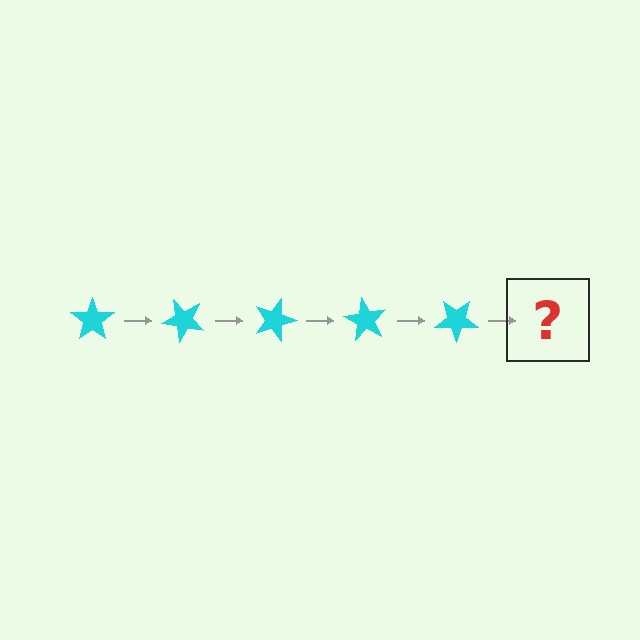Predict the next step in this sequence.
The next step is a cyan star rotated 225 degrees.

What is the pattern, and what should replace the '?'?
The pattern is that the star rotates 45 degrees each step. The '?' should be a cyan star rotated 225 degrees.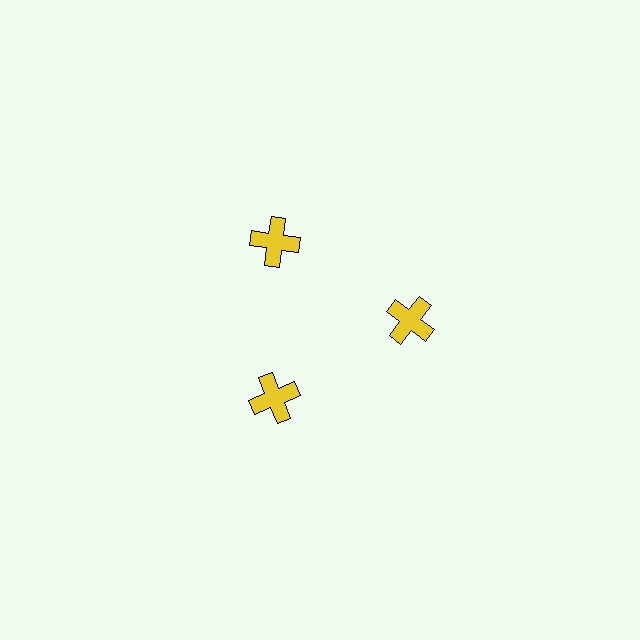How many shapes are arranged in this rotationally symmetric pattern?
There are 3 shapes, arranged in 3 groups of 1.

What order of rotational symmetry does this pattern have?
This pattern has 3-fold rotational symmetry.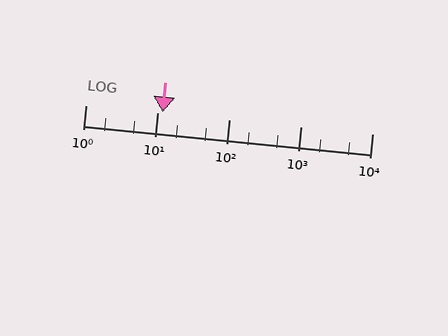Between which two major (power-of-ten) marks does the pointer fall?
The pointer is between 10 and 100.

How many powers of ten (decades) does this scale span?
The scale spans 4 decades, from 1 to 10000.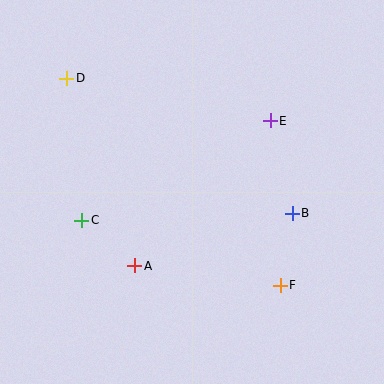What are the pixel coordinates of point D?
Point D is at (67, 78).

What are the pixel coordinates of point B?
Point B is at (292, 213).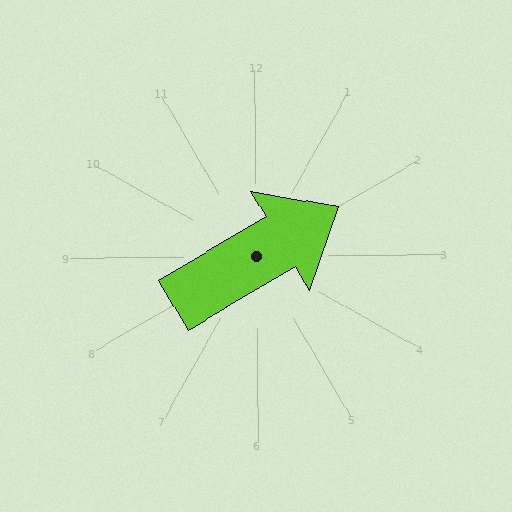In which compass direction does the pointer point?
Northeast.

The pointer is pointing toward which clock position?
Roughly 2 o'clock.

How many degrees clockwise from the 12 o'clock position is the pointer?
Approximately 60 degrees.